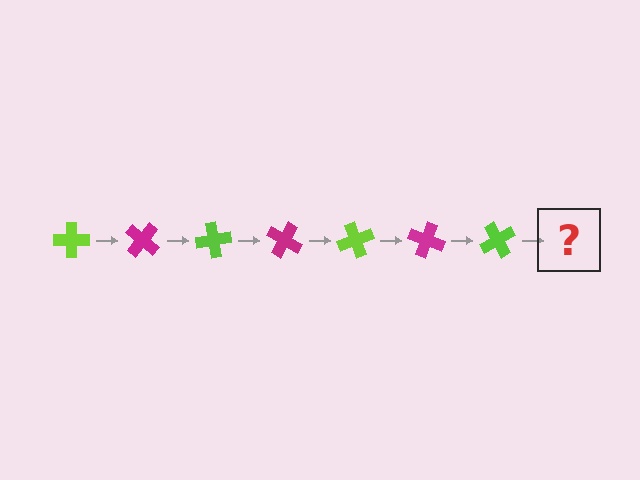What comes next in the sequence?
The next element should be a magenta cross, rotated 280 degrees from the start.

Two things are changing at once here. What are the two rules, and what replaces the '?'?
The two rules are that it rotates 40 degrees each step and the color cycles through lime and magenta. The '?' should be a magenta cross, rotated 280 degrees from the start.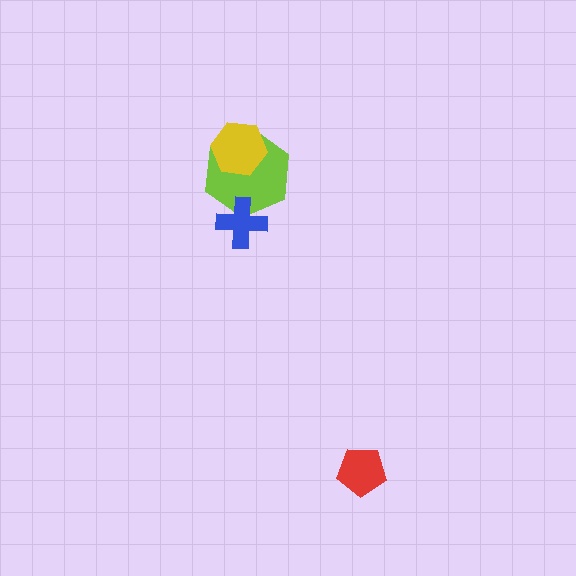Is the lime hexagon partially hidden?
Yes, it is partially covered by another shape.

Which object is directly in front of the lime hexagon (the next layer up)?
The yellow hexagon is directly in front of the lime hexagon.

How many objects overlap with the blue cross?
1 object overlaps with the blue cross.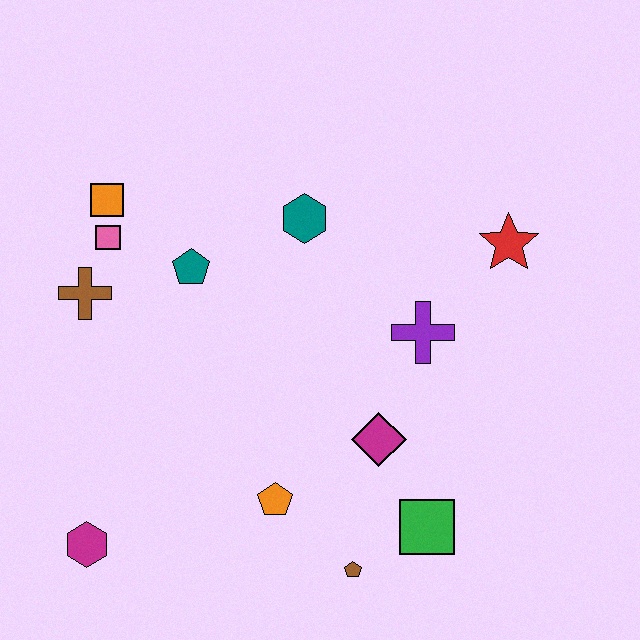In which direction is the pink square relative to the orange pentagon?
The pink square is above the orange pentagon.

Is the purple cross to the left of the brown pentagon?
No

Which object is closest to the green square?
The brown pentagon is closest to the green square.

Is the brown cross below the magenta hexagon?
No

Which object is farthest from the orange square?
The green square is farthest from the orange square.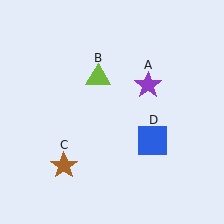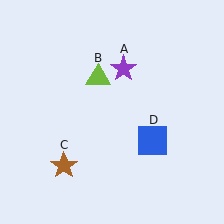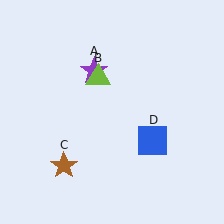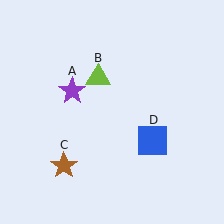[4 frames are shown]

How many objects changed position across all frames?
1 object changed position: purple star (object A).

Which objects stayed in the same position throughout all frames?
Lime triangle (object B) and brown star (object C) and blue square (object D) remained stationary.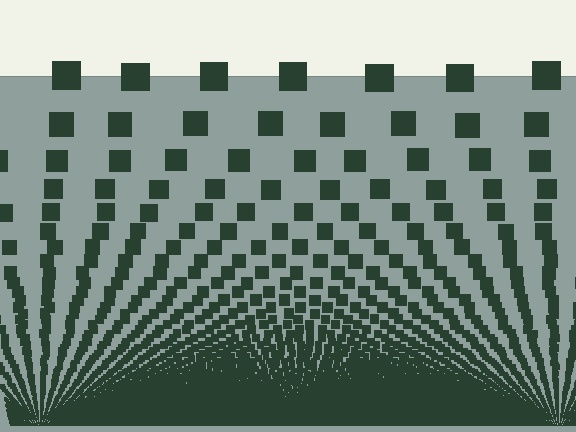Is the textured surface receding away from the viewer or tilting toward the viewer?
The surface appears to tilt toward the viewer. Texture elements get larger and sparser toward the top.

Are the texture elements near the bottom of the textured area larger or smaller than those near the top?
Smaller. The gradient is inverted — elements near the bottom are smaller and denser.